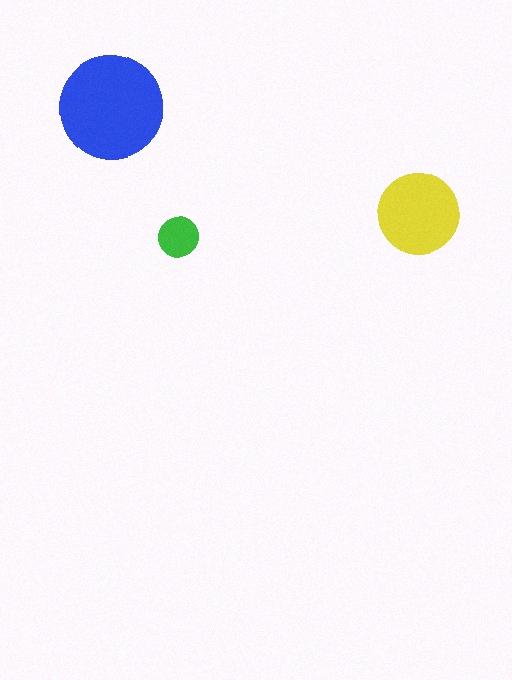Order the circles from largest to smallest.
the blue one, the yellow one, the green one.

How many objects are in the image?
There are 3 objects in the image.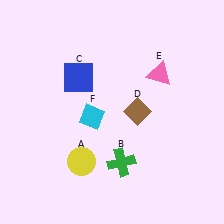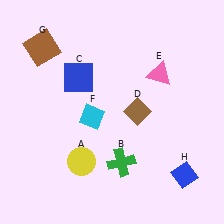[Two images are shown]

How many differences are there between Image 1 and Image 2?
There are 2 differences between the two images.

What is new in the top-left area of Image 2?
A brown square (G) was added in the top-left area of Image 2.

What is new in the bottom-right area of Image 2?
A blue diamond (H) was added in the bottom-right area of Image 2.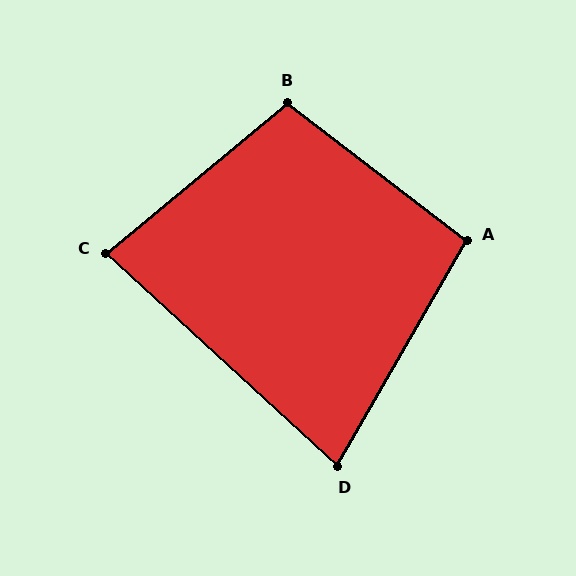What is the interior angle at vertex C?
Approximately 82 degrees (acute).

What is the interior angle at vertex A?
Approximately 98 degrees (obtuse).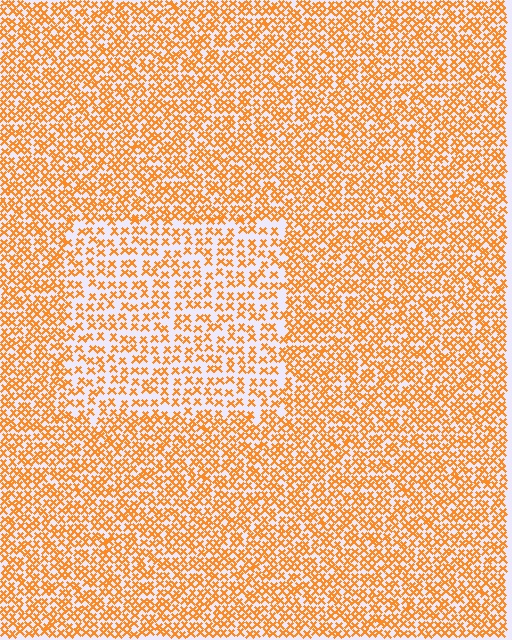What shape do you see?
I see a rectangle.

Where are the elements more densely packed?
The elements are more densely packed outside the rectangle boundary.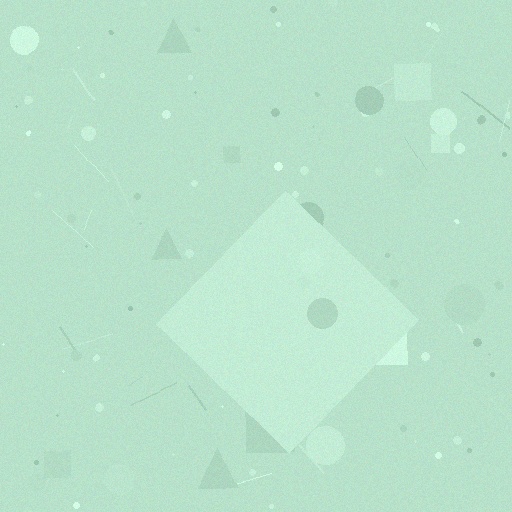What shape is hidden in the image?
A diamond is hidden in the image.